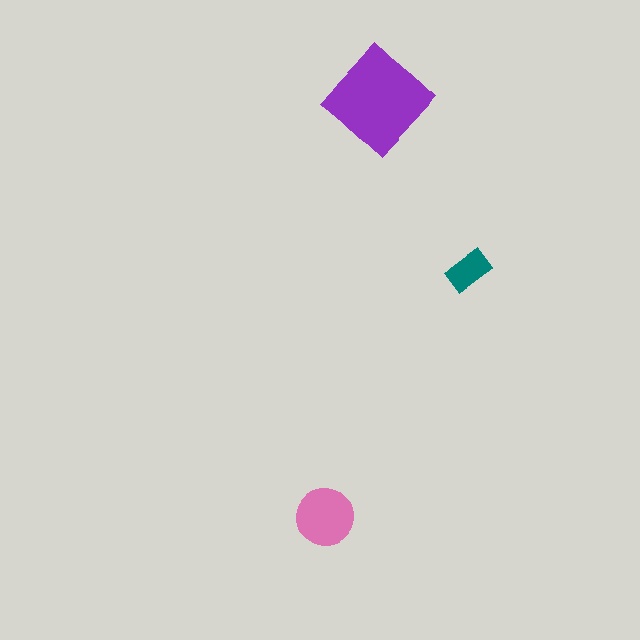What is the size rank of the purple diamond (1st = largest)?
1st.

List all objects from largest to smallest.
The purple diamond, the pink circle, the teal rectangle.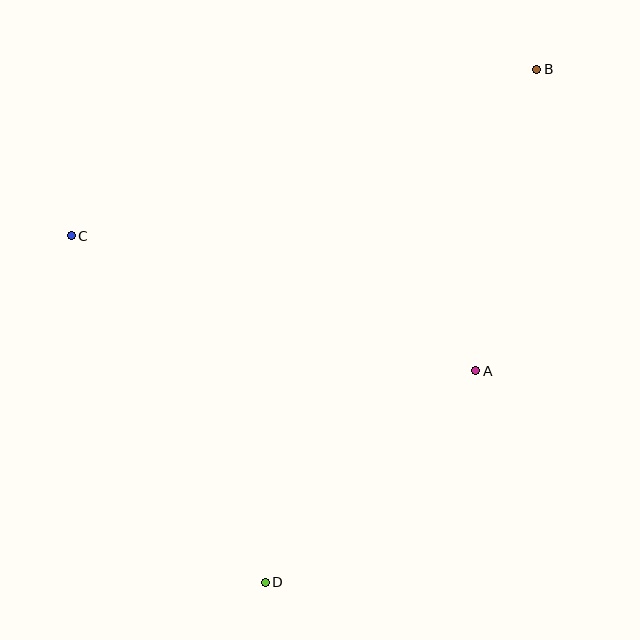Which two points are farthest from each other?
Points B and D are farthest from each other.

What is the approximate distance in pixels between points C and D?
The distance between C and D is approximately 397 pixels.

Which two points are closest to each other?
Points A and D are closest to each other.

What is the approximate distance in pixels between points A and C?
The distance between A and C is approximately 426 pixels.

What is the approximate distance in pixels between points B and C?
The distance between B and C is approximately 495 pixels.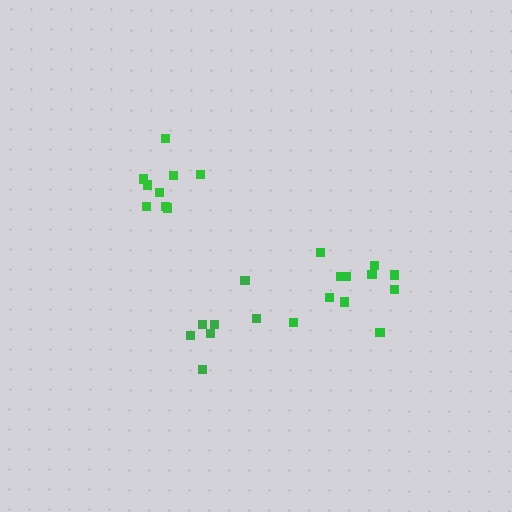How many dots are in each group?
Group 1: 7 dots, Group 2: 11 dots, Group 3: 9 dots (27 total).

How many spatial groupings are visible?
There are 3 spatial groupings.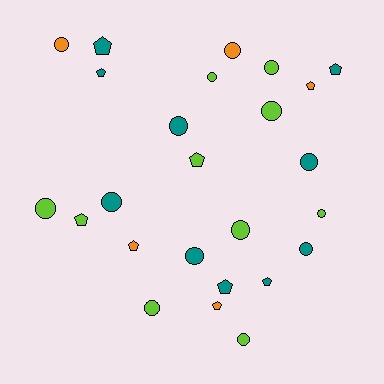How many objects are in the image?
There are 25 objects.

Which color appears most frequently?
Lime, with 10 objects.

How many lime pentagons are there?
There are 2 lime pentagons.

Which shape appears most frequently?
Circle, with 15 objects.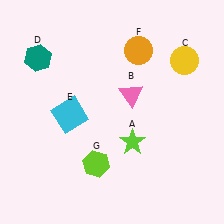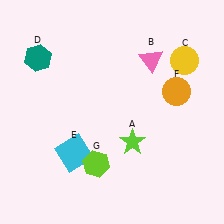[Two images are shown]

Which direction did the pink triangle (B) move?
The pink triangle (B) moved up.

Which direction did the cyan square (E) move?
The cyan square (E) moved down.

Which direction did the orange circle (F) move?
The orange circle (F) moved down.